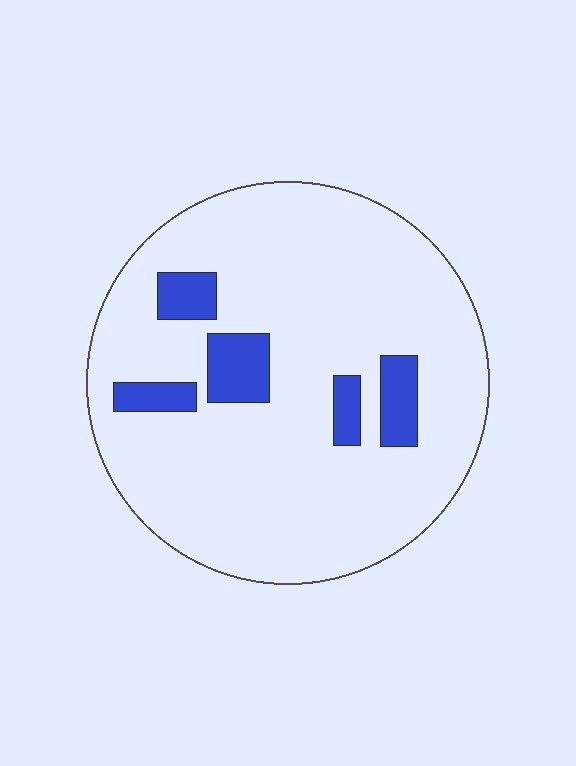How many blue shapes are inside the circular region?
5.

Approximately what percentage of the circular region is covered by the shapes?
Approximately 10%.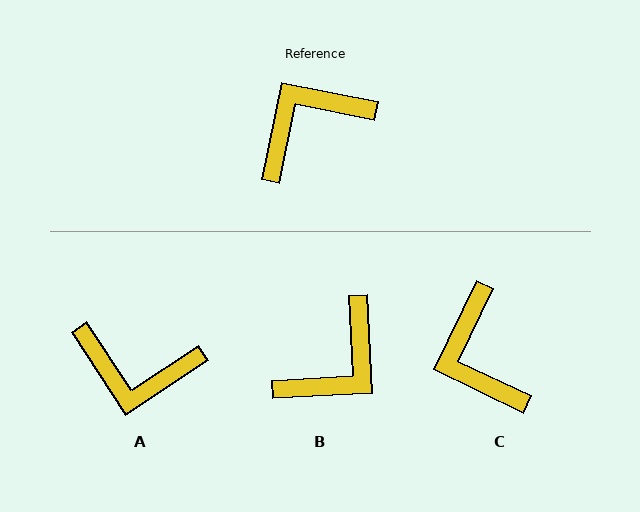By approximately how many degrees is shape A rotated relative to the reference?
Approximately 135 degrees counter-clockwise.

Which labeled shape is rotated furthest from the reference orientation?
B, about 166 degrees away.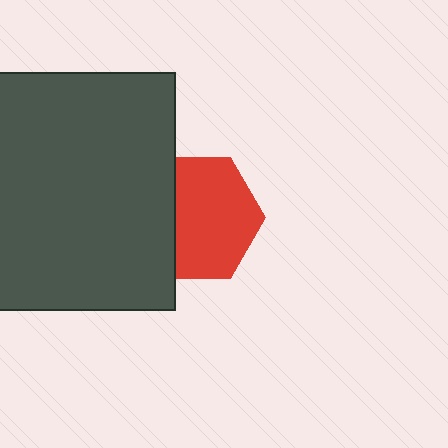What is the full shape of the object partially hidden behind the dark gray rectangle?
The partially hidden object is a red hexagon.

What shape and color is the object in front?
The object in front is a dark gray rectangle.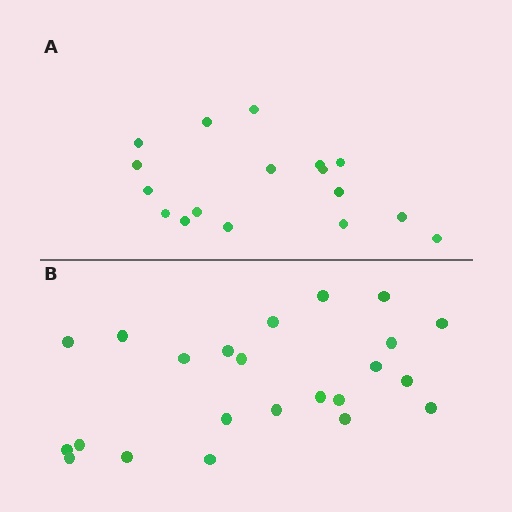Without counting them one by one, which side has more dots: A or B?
Region B (the bottom region) has more dots.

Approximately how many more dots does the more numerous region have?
Region B has about 6 more dots than region A.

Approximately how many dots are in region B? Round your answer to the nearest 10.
About 20 dots. (The exact count is 23, which rounds to 20.)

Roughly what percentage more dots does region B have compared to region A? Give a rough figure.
About 35% more.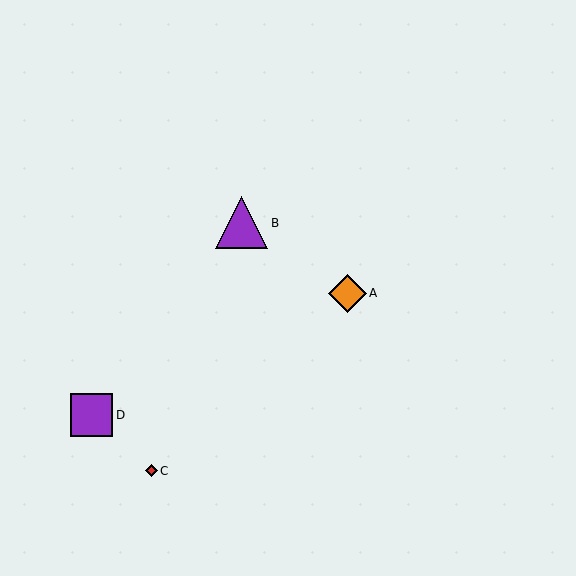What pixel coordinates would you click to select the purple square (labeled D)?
Click at (91, 415) to select the purple square D.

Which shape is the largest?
The purple triangle (labeled B) is the largest.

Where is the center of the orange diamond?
The center of the orange diamond is at (348, 293).